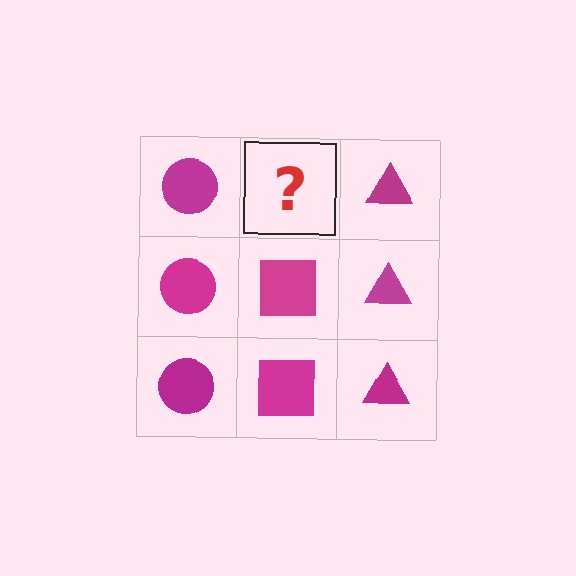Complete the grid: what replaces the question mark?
The question mark should be replaced with a magenta square.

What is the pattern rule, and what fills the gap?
The rule is that each column has a consistent shape. The gap should be filled with a magenta square.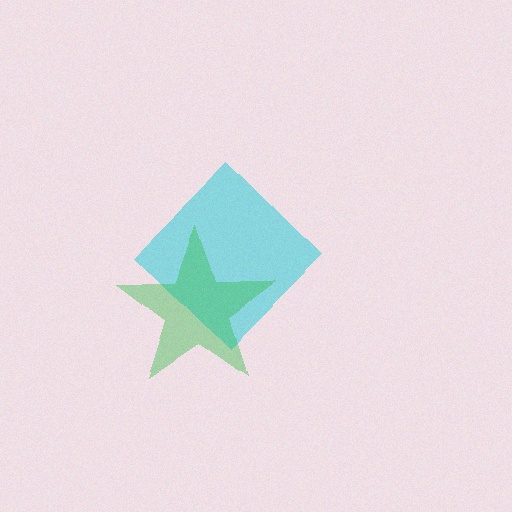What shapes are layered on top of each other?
The layered shapes are: a cyan diamond, a green star.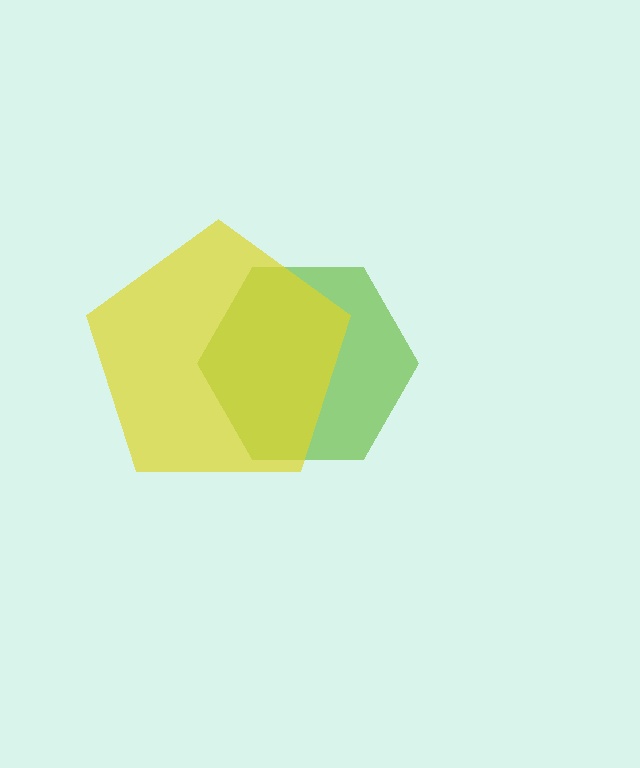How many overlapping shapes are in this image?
There are 2 overlapping shapes in the image.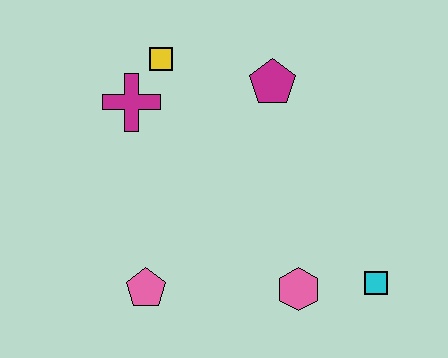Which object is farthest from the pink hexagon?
The yellow square is farthest from the pink hexagon.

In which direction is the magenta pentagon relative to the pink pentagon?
The magenta pentagon is above the pink pentagon.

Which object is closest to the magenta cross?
The yellow square is closest to the magenta cross.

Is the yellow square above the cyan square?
Yes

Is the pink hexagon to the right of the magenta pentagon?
Yes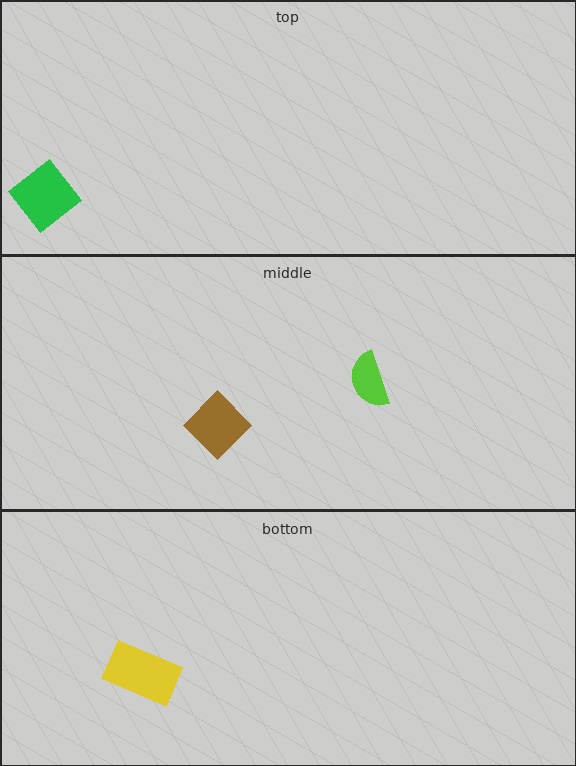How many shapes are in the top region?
1.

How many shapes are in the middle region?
2.